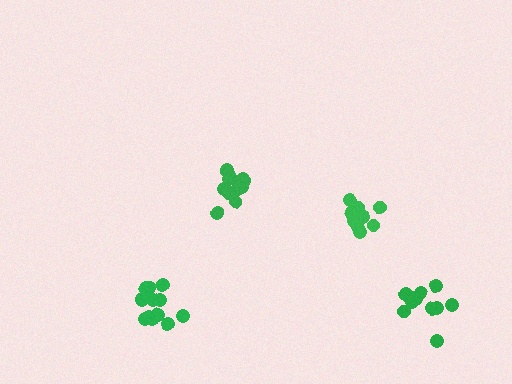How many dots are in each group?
Group 1: 13 dots, Group 2: 11 dots, Group 3: 13 dots, Group 4: 11 dots (48 total).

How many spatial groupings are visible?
There are 4 spatial groupings.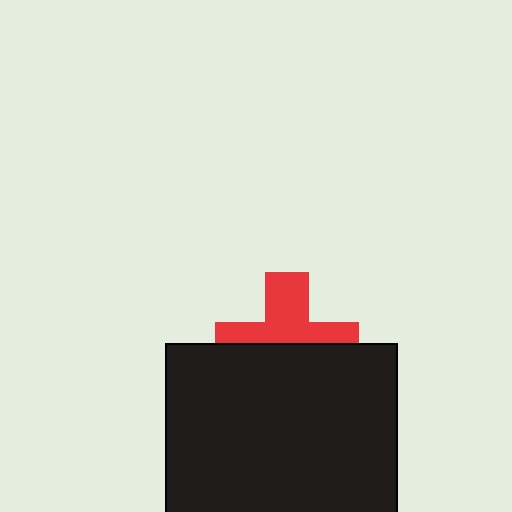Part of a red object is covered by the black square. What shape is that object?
It is a cross.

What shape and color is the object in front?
The object in front is a black square.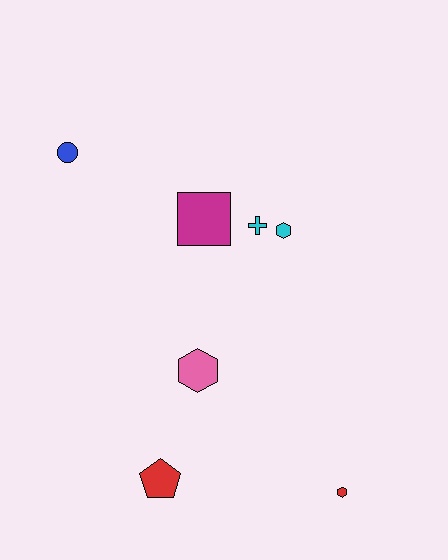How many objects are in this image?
There are 7 objects.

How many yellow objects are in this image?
There are no yellow objects.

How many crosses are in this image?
There is 1 cross.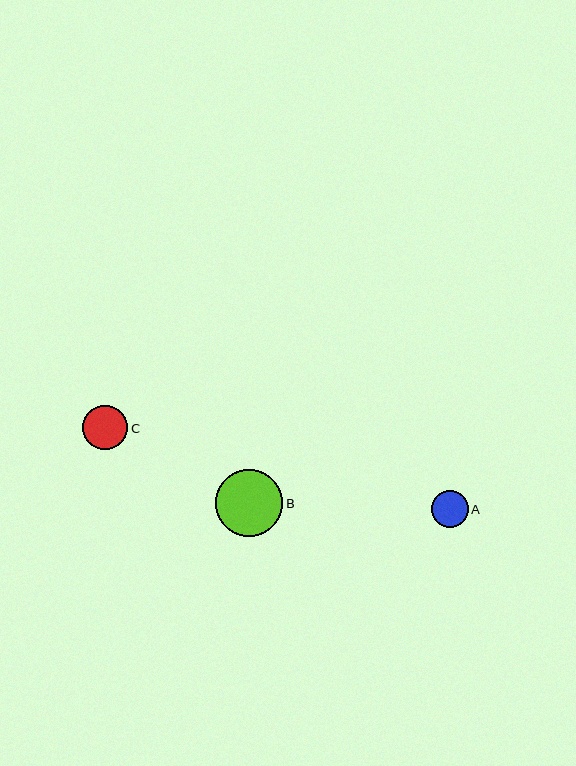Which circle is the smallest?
Circle A is the smallest with a size of approximately 37 pixels.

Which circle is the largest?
Circle B is the largest with a size of approximately 68 pixels.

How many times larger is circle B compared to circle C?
Circle B is approximately 1.5 times the size of circle C.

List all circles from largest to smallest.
From largest to smallest: B, C, A.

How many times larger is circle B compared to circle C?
Circle B is approximately 1.5 times the size of circle C.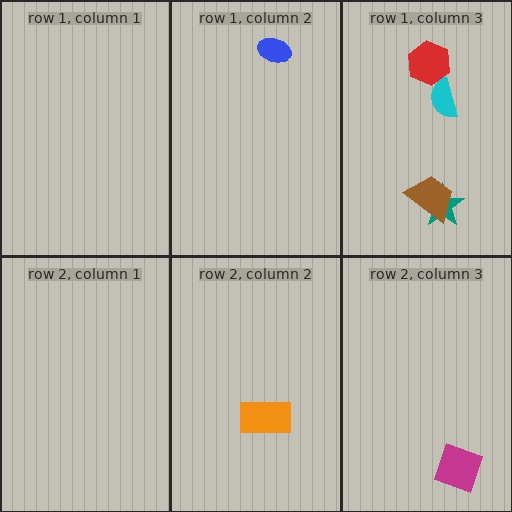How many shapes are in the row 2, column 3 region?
1.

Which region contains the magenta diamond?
The row 2, column 3 region.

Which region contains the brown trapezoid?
The row 1, column 3 region.